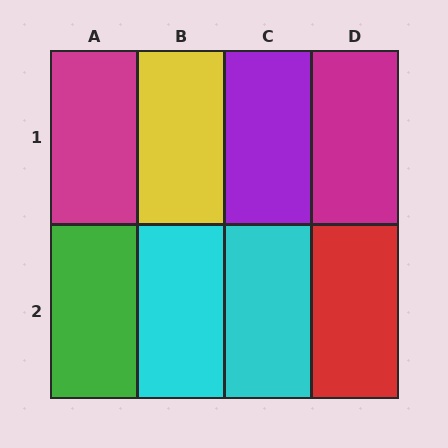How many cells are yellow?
1 cell is yellow.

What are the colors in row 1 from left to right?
Magenta, yellow, purple, magenta.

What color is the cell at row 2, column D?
Red.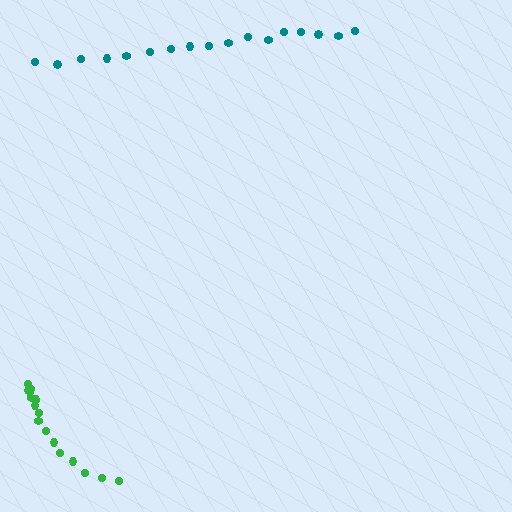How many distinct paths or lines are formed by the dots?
There are 2 distinct paths.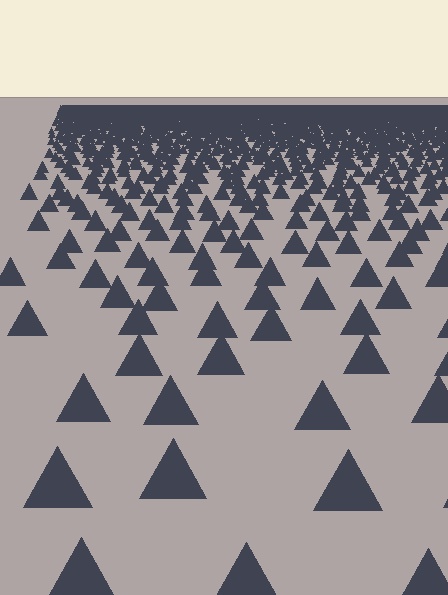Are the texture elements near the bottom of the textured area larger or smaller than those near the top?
Larger. Near the bottom, elements are closer to the viewer and appear at a bigger on-screen size.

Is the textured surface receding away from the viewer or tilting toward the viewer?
The surface is receding away from the viewer. Texture elements get smaller and denser toward the top.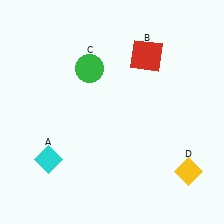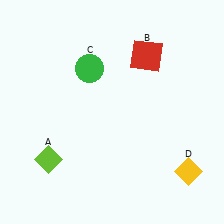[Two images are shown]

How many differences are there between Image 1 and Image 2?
There is 1 difference between the two images.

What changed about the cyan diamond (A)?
In Image 1, A is cyan. In Image 2, it changed to lime.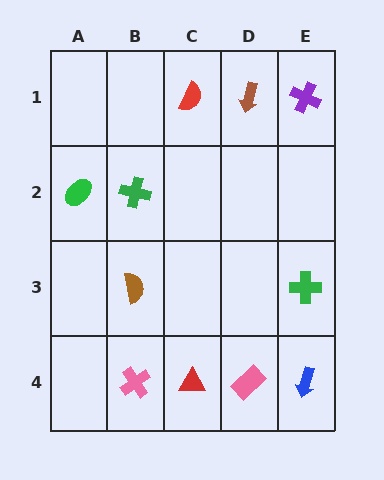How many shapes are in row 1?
3 shapes.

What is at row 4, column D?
A pink rectangle.